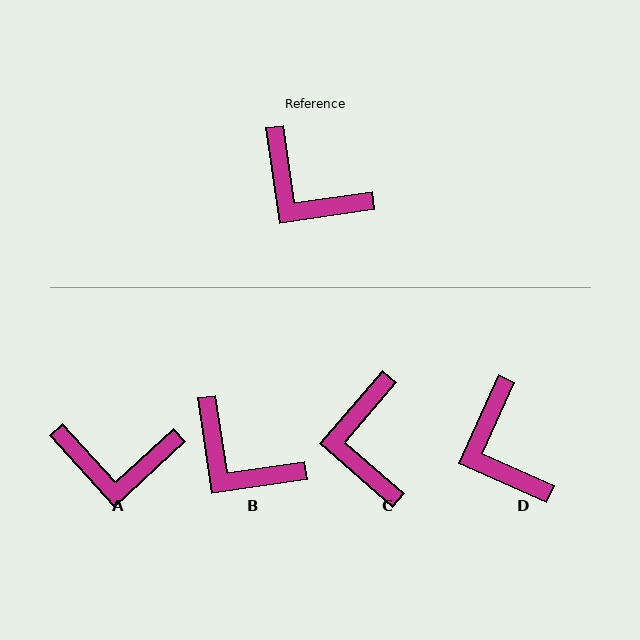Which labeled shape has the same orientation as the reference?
B.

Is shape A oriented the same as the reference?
No, it is off by about 34 degrees.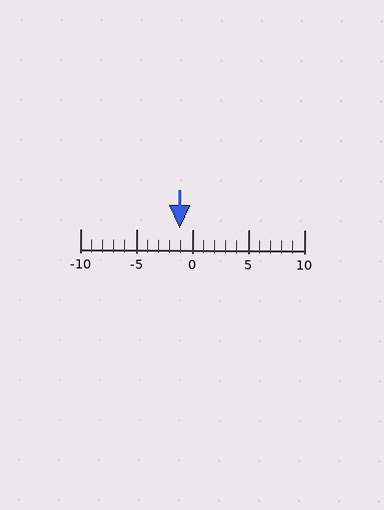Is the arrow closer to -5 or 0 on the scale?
The arrow is closer to 0.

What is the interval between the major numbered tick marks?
The major tick marks are spaced 5 units apart.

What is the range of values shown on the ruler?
The ruler shows values from -10 to 10.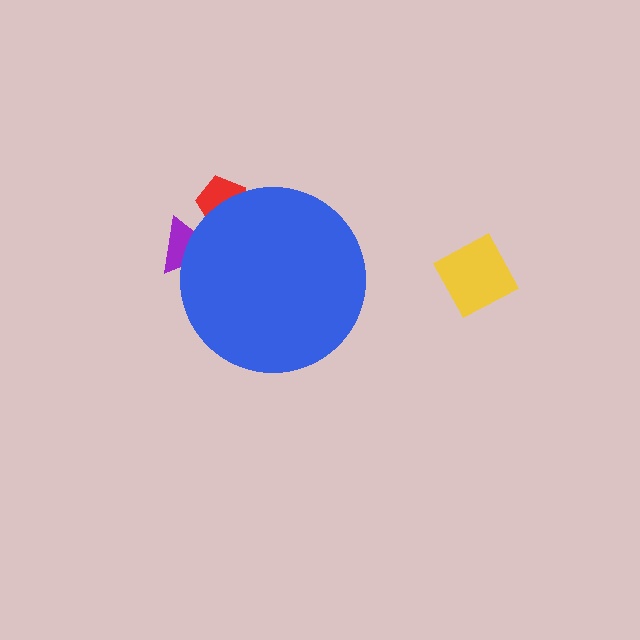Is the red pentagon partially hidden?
Yes, the red pentagon is partially hidden behind the blue circle.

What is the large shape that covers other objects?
A blue circle.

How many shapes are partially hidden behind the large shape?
2 shapes are partially hidden.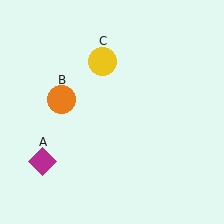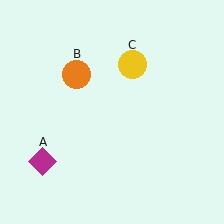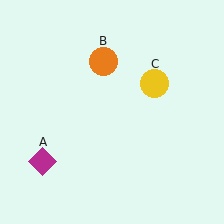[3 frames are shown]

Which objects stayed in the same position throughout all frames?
Magenta diamond (object A) remained stationary.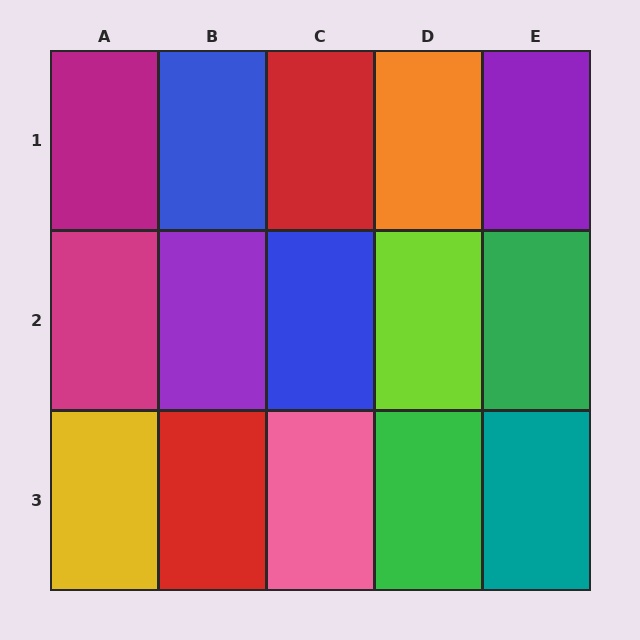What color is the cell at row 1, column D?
Orange.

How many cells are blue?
2 cells are blue.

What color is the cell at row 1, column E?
Purple.